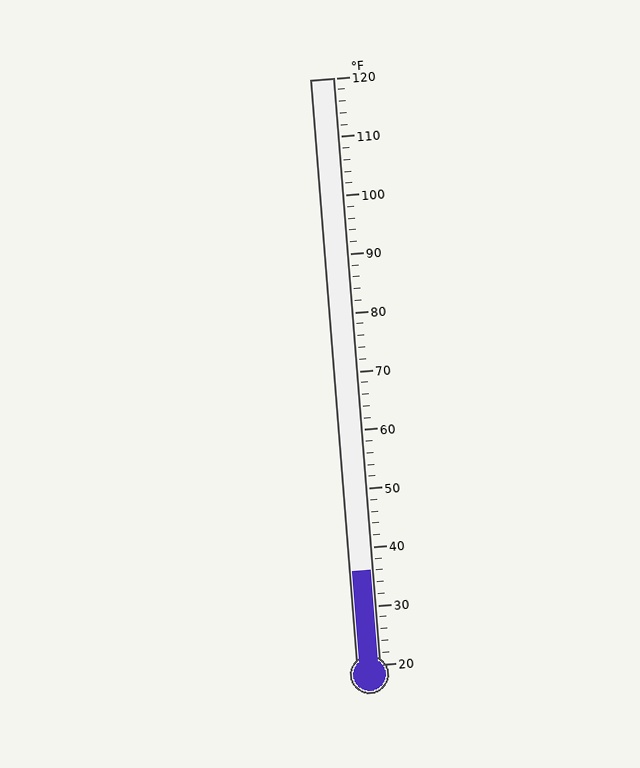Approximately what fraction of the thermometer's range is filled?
The thermometer is filled to approximately 15% of its range.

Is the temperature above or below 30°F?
The temperature is above 30°F.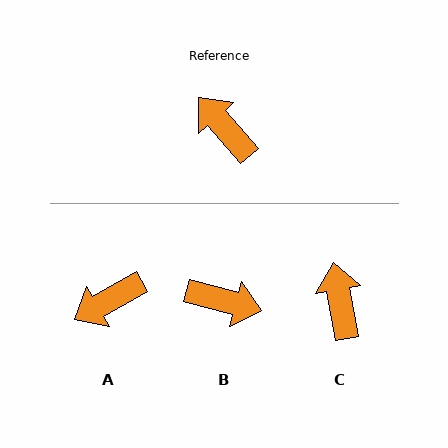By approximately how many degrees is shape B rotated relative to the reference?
Approximately 146 degrees clockwise.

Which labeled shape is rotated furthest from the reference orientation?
B, about 146 degrees away.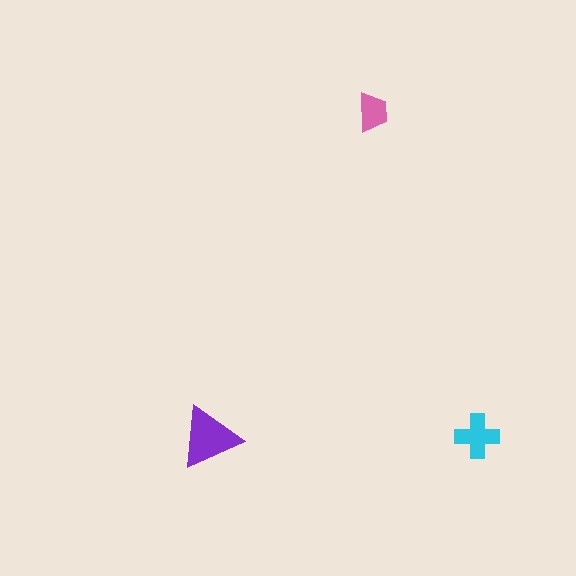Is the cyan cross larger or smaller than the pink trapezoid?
Larger.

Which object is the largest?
The purple triangle.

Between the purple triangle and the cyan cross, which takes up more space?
The purple triangle.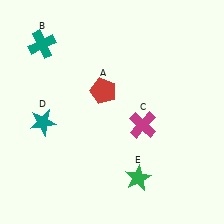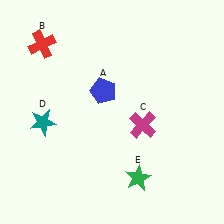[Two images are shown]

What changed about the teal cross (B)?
In Image 1, B is teal. In Image 2, it changed to red.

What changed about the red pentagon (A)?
In Image 1, A is red. In Image 2, it changed to blue.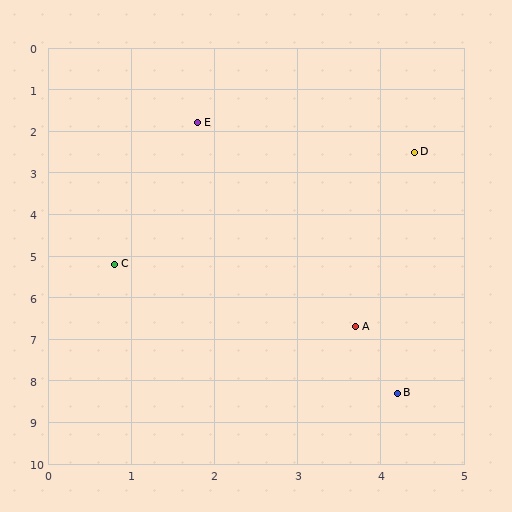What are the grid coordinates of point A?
Point A is at approximately (3.7, 6.7).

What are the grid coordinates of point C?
Point C is at approximately (0.8, 5.2).